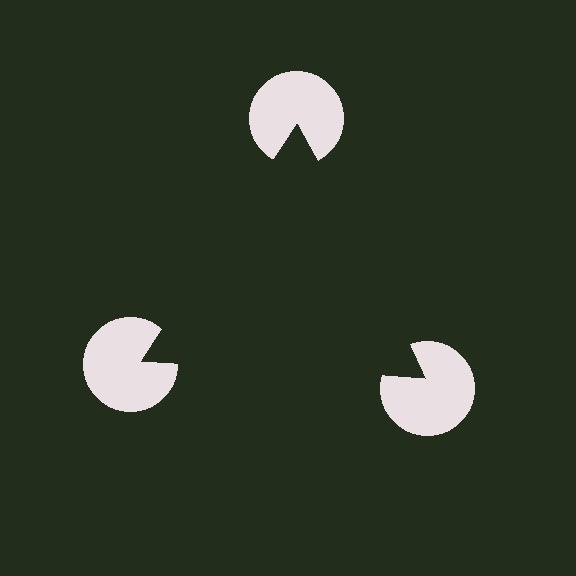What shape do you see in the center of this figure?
An illusory triangle — its edges are inferred from the aligned wedge cuts in the pac-man discs, not physically drawn.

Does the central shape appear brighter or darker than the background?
It typically appears slightly darker than the background, even though no actual brightness change is drawn.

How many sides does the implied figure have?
3 sides.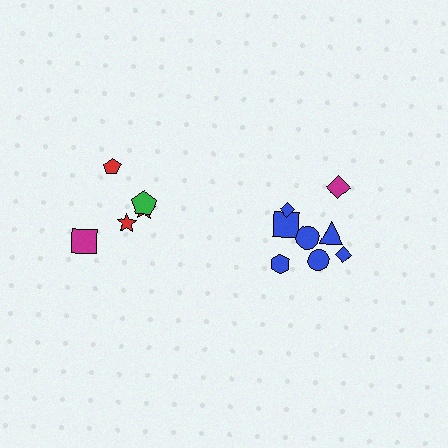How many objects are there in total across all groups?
There are 13 objects.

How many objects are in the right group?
There are 8 objects.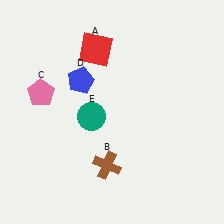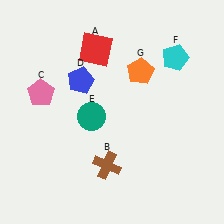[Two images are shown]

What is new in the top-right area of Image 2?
An orange pentagon (G) was added in the top-right area of Image 2.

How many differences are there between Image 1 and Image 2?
There are 2 differences between the two images.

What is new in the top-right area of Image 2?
A cyan pentagon (F) was added in the top-right area of Image 2.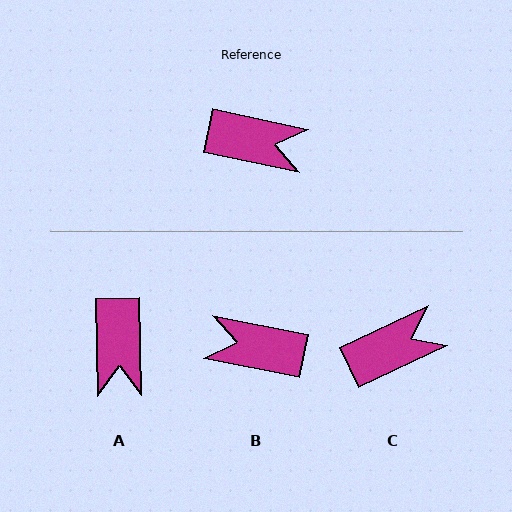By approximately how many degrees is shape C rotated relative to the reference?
Approximately 37 degrees counter-clockwise.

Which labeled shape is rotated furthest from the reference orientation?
B, about 179 degrees away.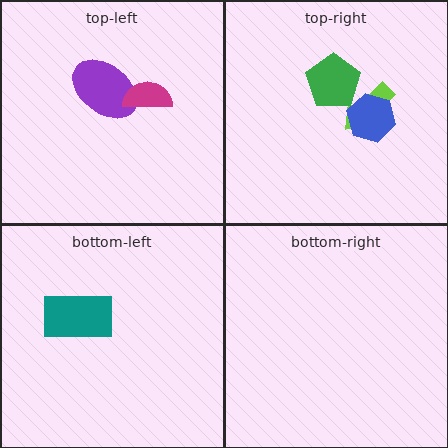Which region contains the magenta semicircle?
The top-left region.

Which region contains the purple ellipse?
The top-left region.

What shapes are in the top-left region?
The purple ellipse, the magenta semicircle.